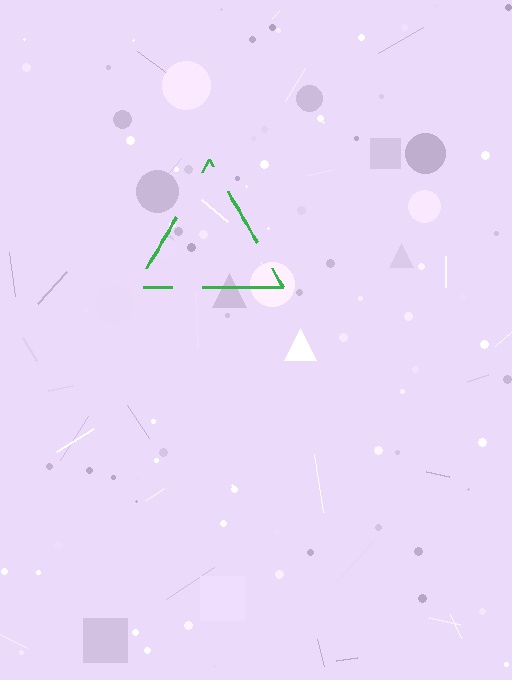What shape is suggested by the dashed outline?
The dashed outline suggests a triangle.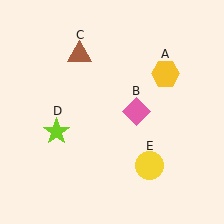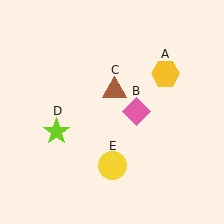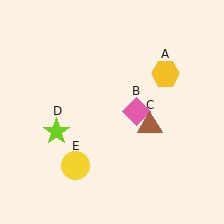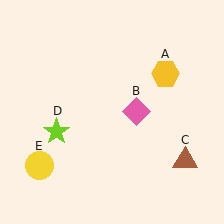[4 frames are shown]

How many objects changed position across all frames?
2 objects changed position: brown triangle (object C), yellow circle (object E).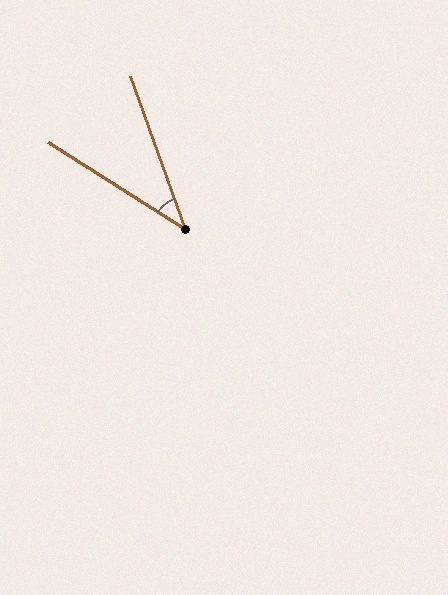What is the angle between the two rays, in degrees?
Approximately 38 degrees.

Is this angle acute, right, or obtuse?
It is acute.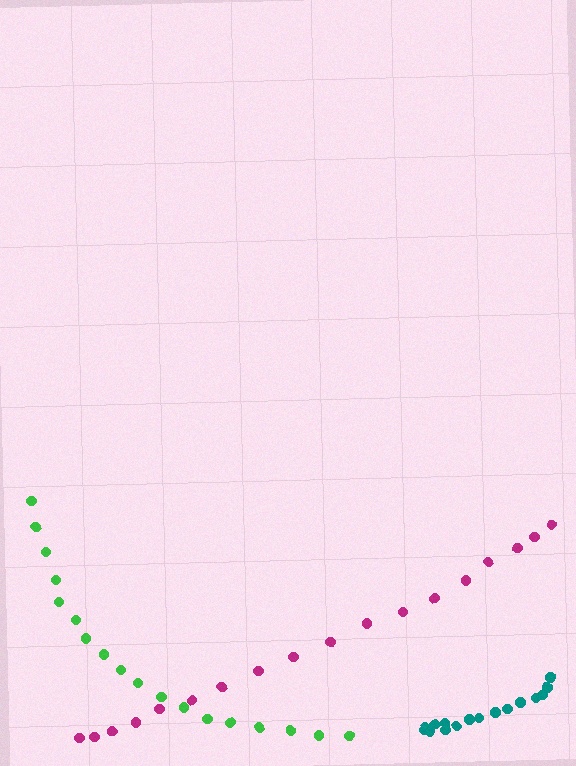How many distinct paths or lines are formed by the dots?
There are 3 distinct paths.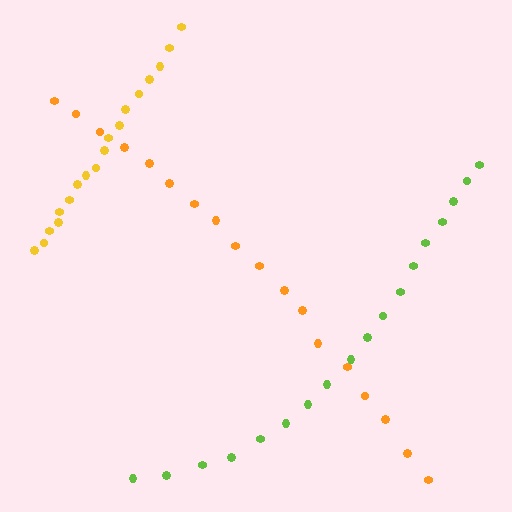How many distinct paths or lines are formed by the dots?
There are 3 distinct paths.